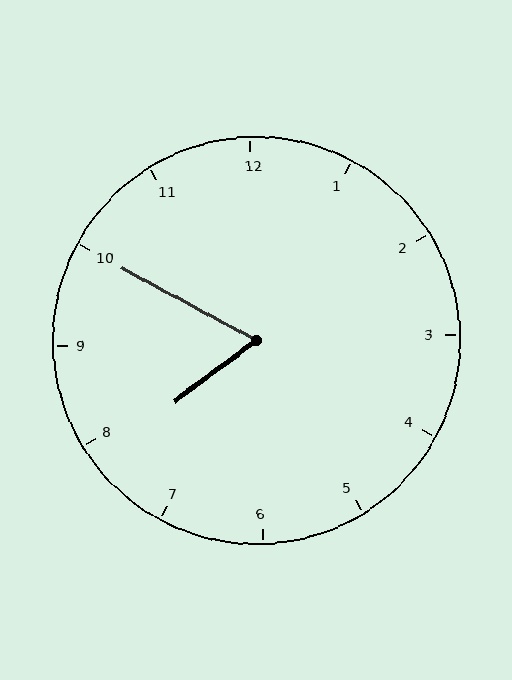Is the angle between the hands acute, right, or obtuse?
It is acute.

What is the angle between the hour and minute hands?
Approximately 65 degrees.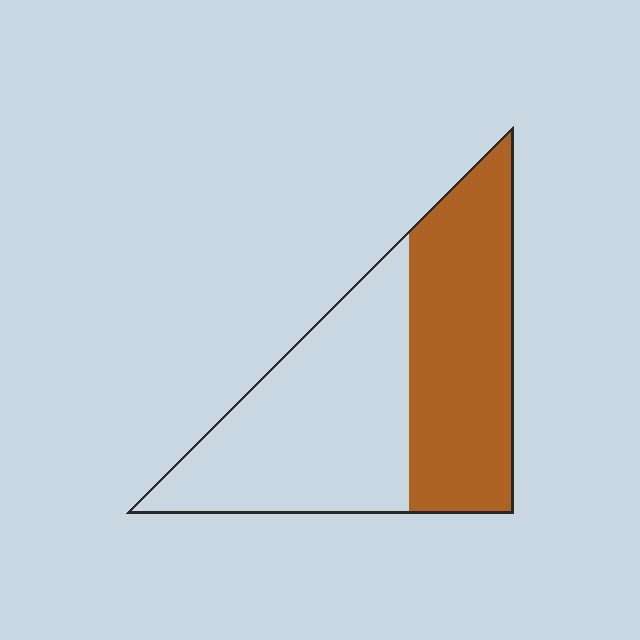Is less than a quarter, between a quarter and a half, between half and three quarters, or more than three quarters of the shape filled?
Between a quarter and a half.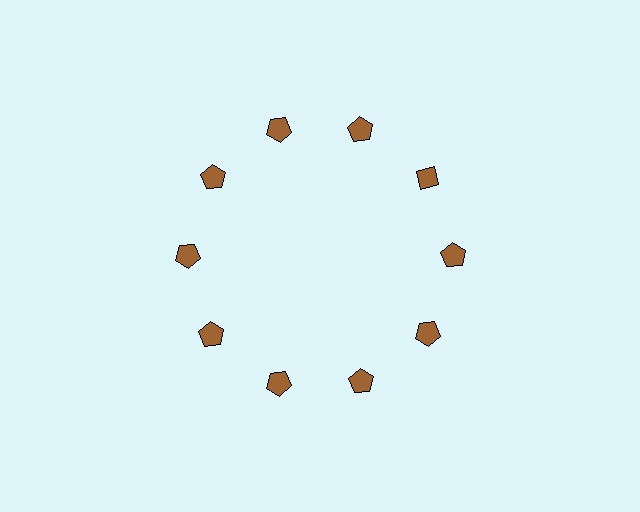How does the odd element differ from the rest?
It has a different shape: diamond instead of pentagon.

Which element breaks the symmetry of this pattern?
The brown diamond at roughly the 2 o'clock position breaks the symmetry. All other shapes are brown pentagons.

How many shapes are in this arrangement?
There are 10 shapes arranged in a ring pattern.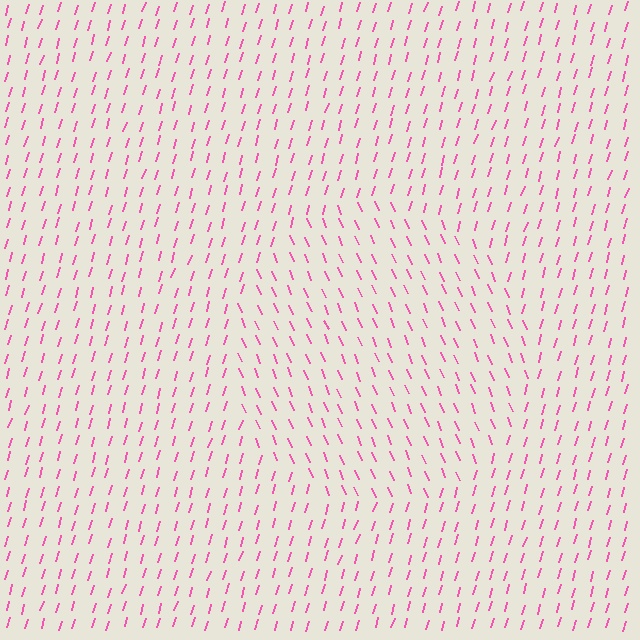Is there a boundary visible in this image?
Yes, there is a texture boundary formed by a change in line orientation.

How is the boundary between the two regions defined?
The boundary is defined purely by a change in line orientation (approximately 39 degrees difference). All lines are the same color and thickness.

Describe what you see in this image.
The image is filled with small pink line segments. A circle region in the image has lines oriented differently from the surrounding lines, creating a visible texture boundary.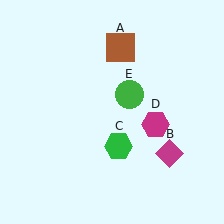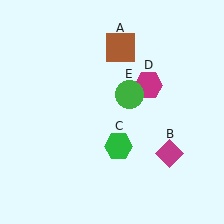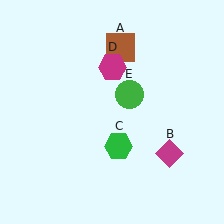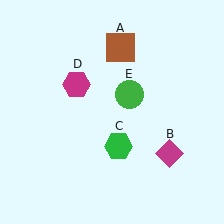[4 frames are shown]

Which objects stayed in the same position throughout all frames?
Brown square (object A) and magenta diamond (object B) and green hexagon (object C) and green circle (object E) remained stationary.